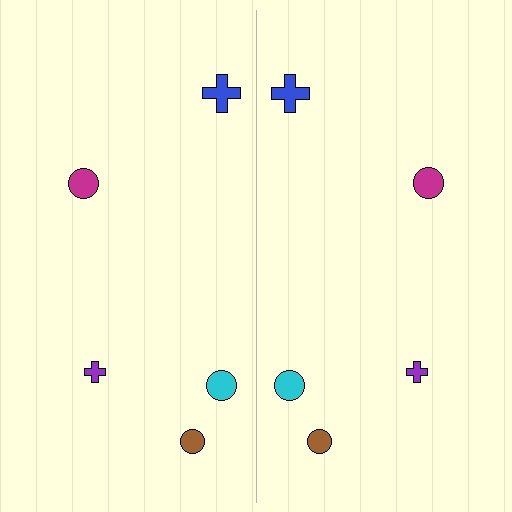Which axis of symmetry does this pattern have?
The pattern has a vertical axis of symmetry running through the center of the image.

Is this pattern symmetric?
Yes, this pattern has bilateral (reflection) symmetry.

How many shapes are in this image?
There are 10 shapes in this image.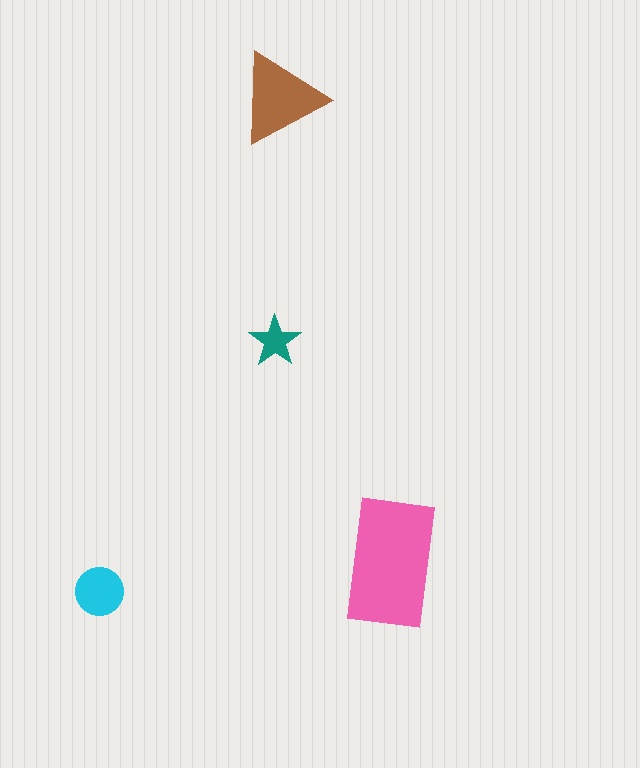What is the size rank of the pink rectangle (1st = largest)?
1st.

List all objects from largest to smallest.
The pink rectangle, the brown triangle, the cyan circle, the teal star.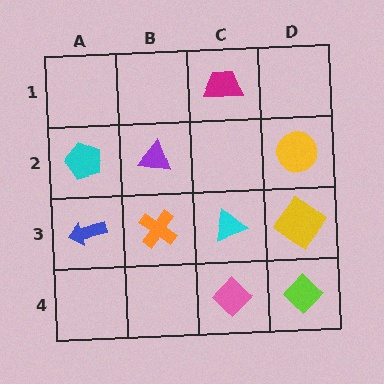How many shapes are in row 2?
3 shapes.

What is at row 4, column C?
A pink diamond.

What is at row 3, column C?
A cyan triangle.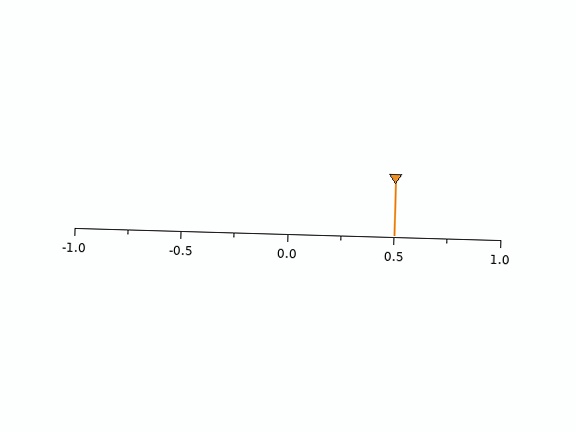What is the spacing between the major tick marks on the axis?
The major ticks are spaced 0.5 apart.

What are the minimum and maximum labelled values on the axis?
The axis runs from -1.0 to 1.0.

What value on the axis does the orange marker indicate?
The marker indicates approximately 0.5.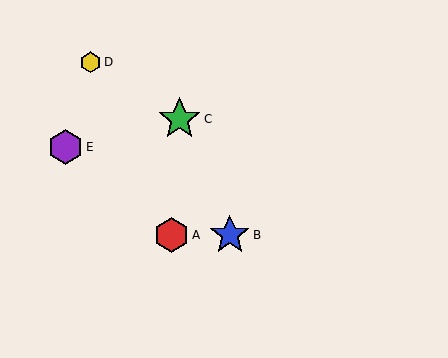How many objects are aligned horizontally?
2 objects (A, B) are aligned horizontally.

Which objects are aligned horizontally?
Objects A, B are aligned horizontally.